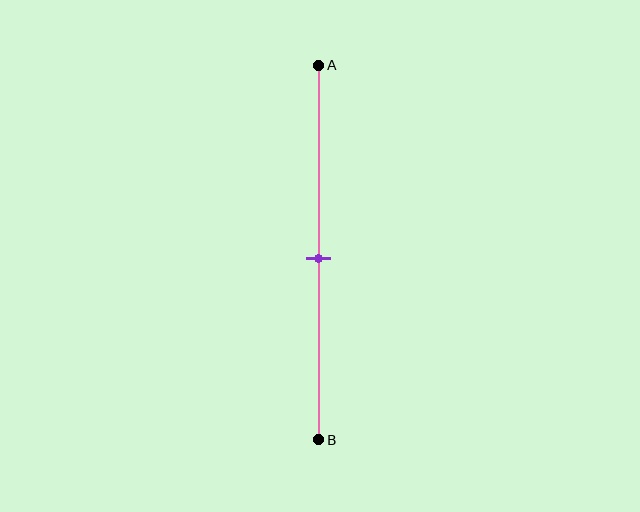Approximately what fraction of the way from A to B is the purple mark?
The purple mark is approximately 50% of the way from A to B.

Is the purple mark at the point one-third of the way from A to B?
No, the mark is at about 50% from A, not at the 33% one-third point.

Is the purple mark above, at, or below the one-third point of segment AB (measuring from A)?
The purple mark is below the one-third point of segment AB.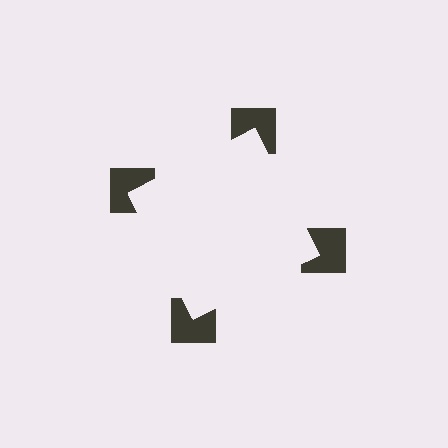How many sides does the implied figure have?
4 sides.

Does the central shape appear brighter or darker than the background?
It typically appears slightly brighter than the background, even though no actual brightness change is drawn.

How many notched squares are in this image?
There are 4 — one at each vertex of the illusory square.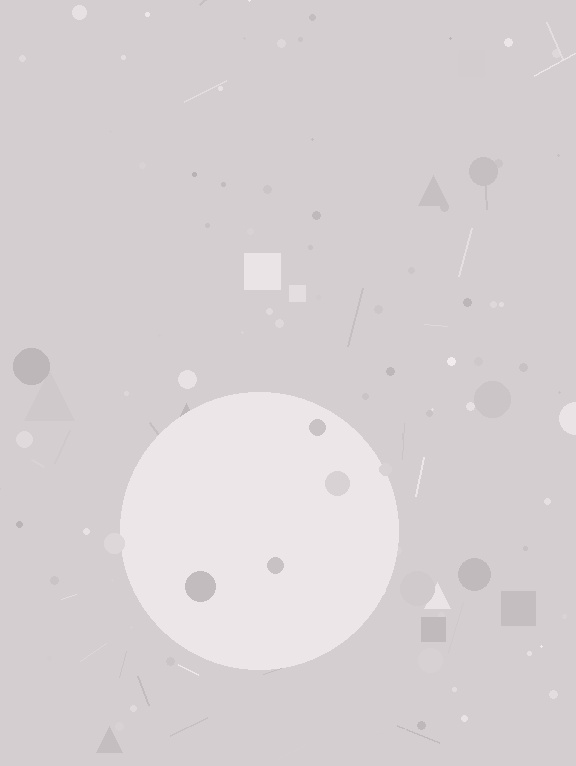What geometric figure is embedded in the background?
A circle is embedded in the background.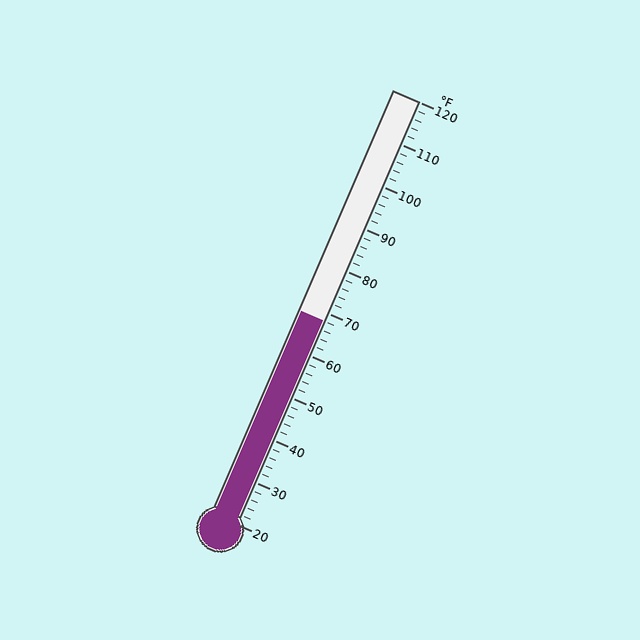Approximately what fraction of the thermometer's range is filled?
The thermometer is filled to approximately 50% of its range.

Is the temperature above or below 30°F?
The temperature is above 30°F.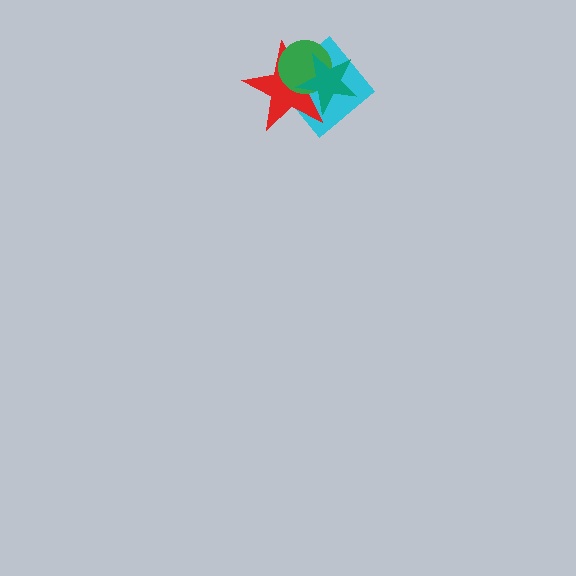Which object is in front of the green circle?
The teal star is in front of the green circle.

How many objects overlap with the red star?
3 objects overlap with the red star.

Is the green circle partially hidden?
Yes, it is partially covered by another shape.